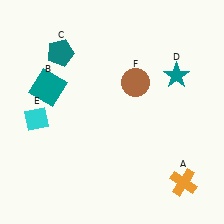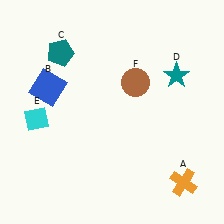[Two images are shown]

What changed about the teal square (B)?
In Image 1, B is teal. In Image 2, it changed to blue.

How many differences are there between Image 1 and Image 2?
There is 1 difference between the two images.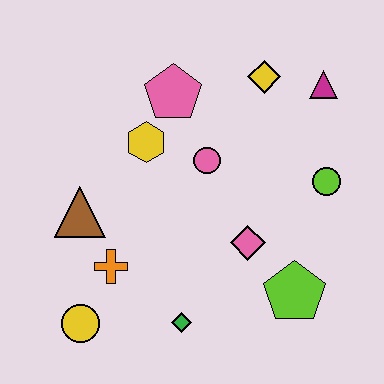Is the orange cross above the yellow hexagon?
No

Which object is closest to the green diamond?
The orange cross is closest to the green diamond.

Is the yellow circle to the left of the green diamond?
Yes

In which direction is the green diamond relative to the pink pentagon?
The green diamond is below the pink pentagon.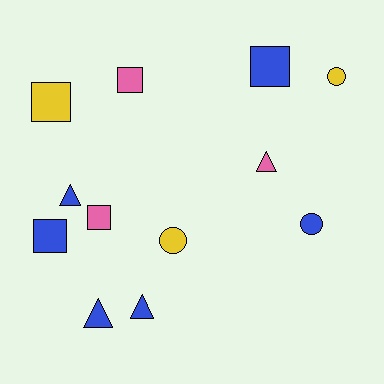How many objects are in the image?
There are 12 objects.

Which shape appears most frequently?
Square, with 5 objects.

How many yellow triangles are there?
There are no yellow triangles.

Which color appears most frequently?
Blue, with 6 objects.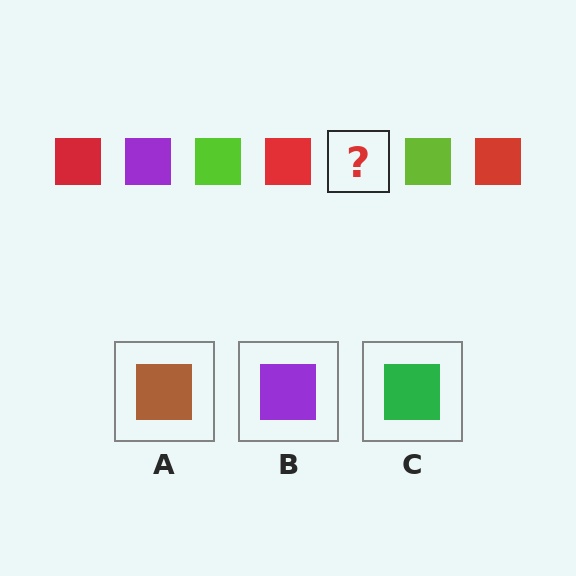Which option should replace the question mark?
Option B.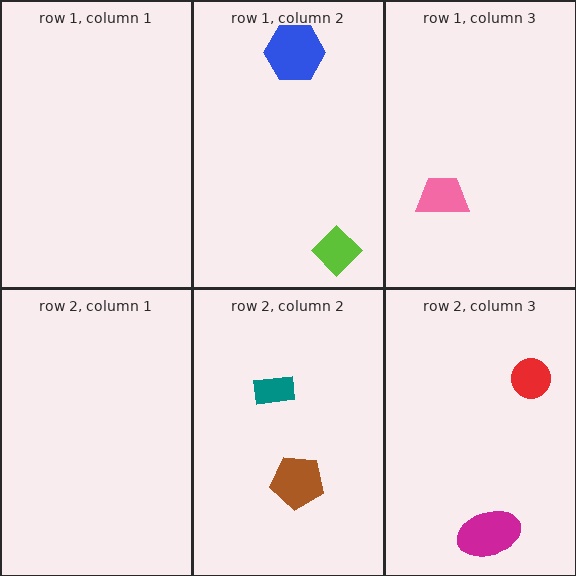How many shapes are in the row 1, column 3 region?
1.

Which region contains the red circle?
The row 2, column 3 region.